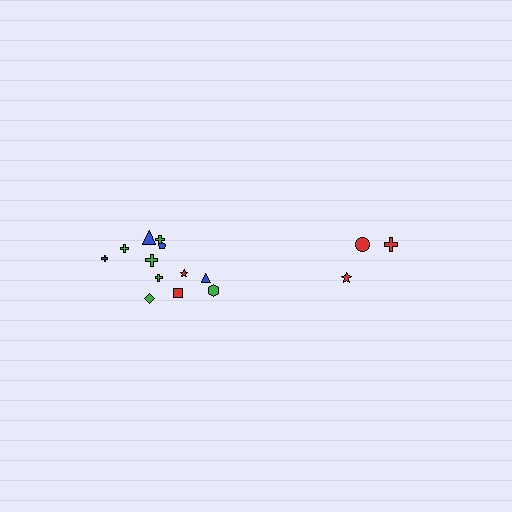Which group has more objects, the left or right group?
The left group.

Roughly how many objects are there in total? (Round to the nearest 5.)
Roughly 15 objects in total.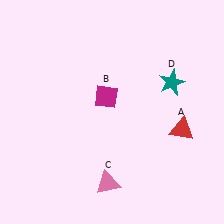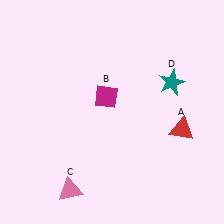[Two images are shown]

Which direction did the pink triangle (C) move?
The pink triangle (C) moved left.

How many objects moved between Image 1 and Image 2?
1 object moved between the two images.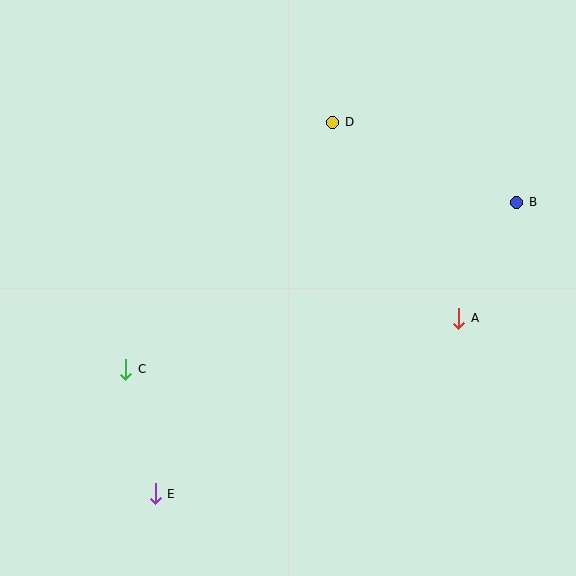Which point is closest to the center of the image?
Point D at (333, 122) is closest to the center.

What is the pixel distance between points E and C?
The distance between E and C is 128 pixels.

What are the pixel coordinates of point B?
Point B is at (517, 202).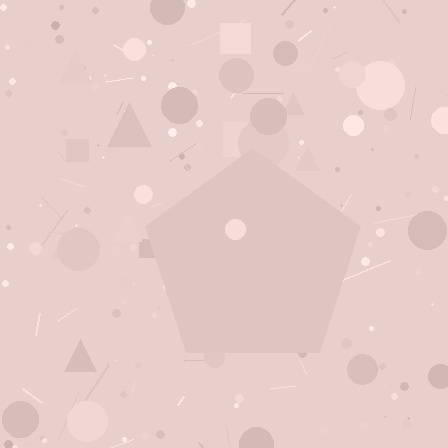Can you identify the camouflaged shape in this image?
The camouflaged shape is a pentagon.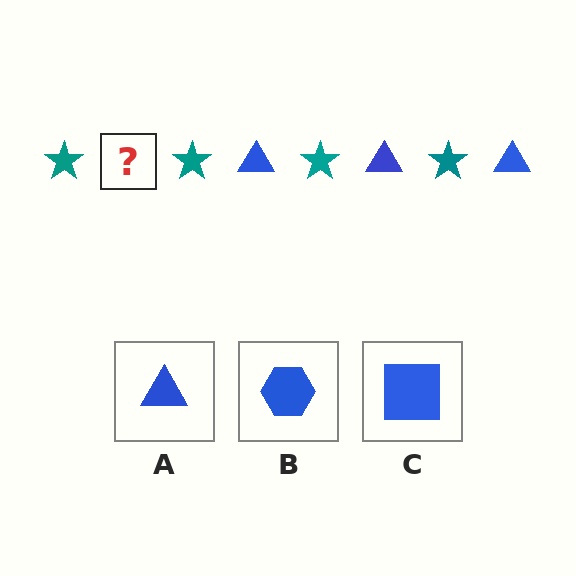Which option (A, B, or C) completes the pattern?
A.